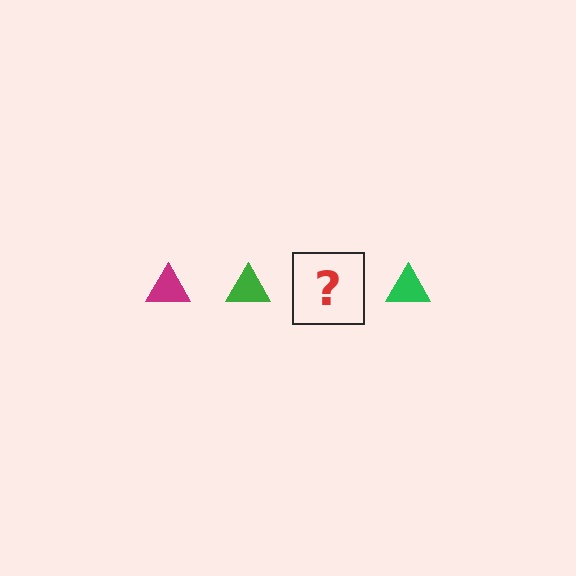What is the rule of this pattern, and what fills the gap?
The rule is that the pattern cycles through magenta, green triangles. The gap should be filled with a magenta triangle.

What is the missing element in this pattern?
The missing element is a magenta triangle.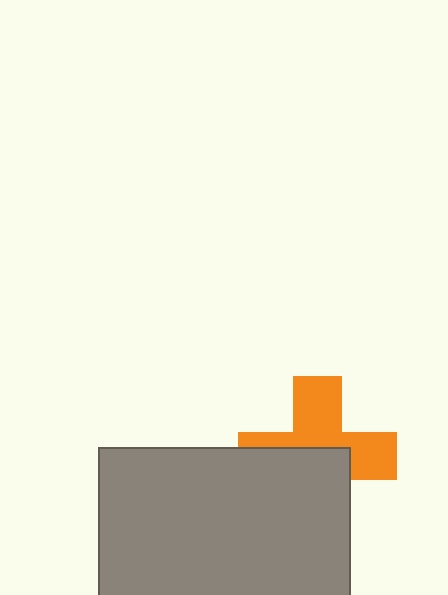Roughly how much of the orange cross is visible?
About half of it is visible (roughly 51%).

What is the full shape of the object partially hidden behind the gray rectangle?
The partially hidden object is an orange cross.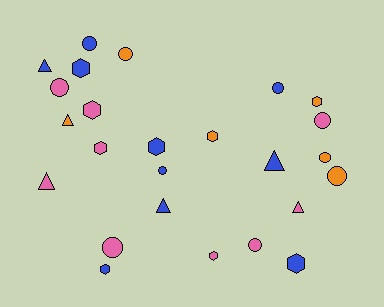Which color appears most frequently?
Blue, with 10 objects.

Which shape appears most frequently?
Circle, with 10 objects.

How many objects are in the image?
There are 25 objects.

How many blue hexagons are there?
There are 4 blue hexagons.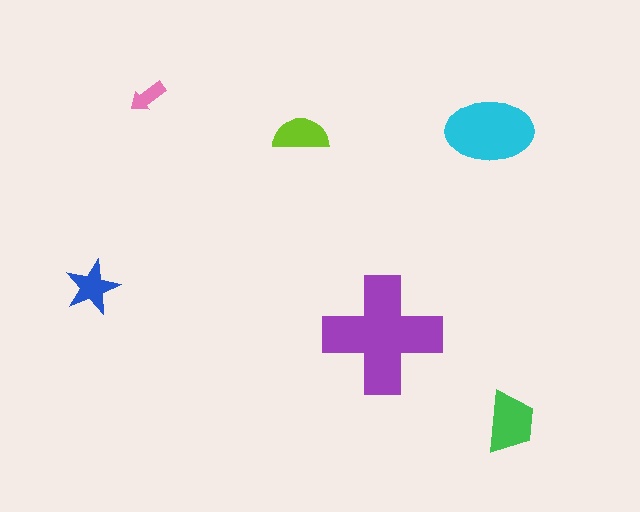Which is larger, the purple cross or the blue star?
The purple cross.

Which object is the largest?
The purple cross.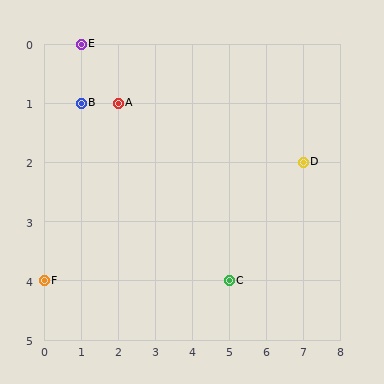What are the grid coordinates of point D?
Point D is at grid coordinates (7, 2).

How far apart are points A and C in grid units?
Points A and C are 3 columns and 3 rows apart (about 4.2 grid units diagonally).